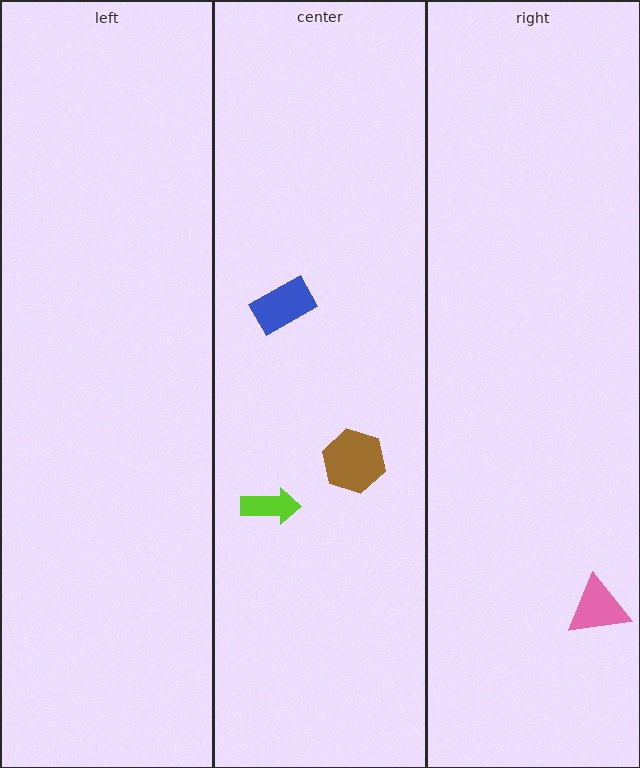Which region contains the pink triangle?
The right region.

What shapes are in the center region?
The lime arrow, the brown hexagon, the blue rectangle.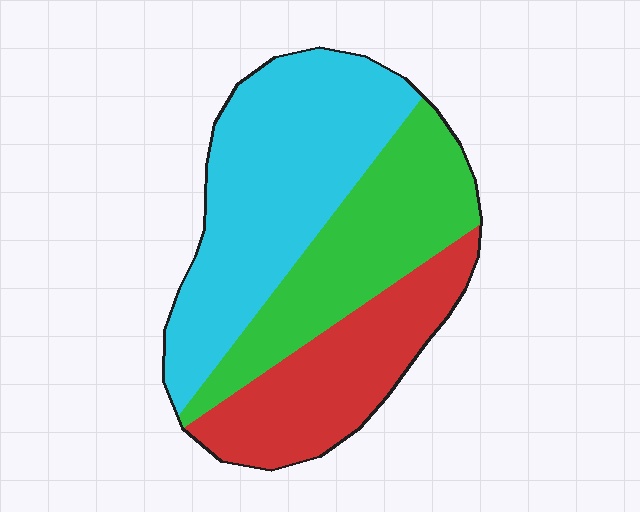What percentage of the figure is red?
Red covers 27% of the figure.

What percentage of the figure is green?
Green covers roughly 30% of the figure.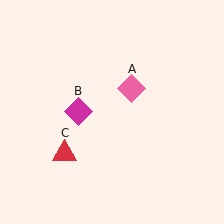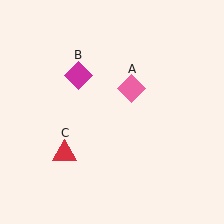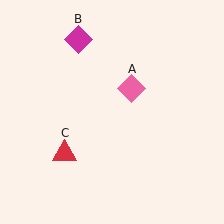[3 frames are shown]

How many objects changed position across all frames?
1 object changed position: magenta diamond (object B).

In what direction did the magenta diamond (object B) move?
The magenta diamond (object B) moved up.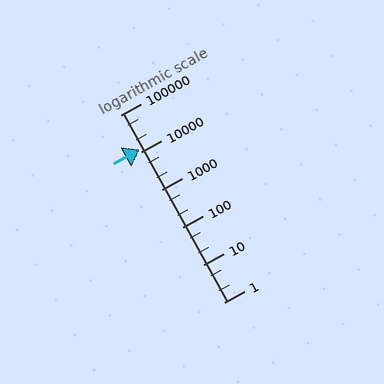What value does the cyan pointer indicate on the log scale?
The pointer indicates approximately 12000.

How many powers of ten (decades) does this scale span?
The scale spans 5 decades, from 1 to 100000.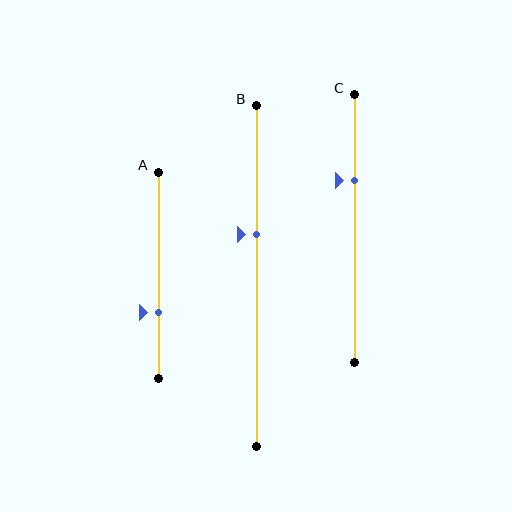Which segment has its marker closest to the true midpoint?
Segment B has its marker closest to the true midpoint.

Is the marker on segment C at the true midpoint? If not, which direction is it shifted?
No, the marker on segment C is shifted upward by about 18% of the segment length.